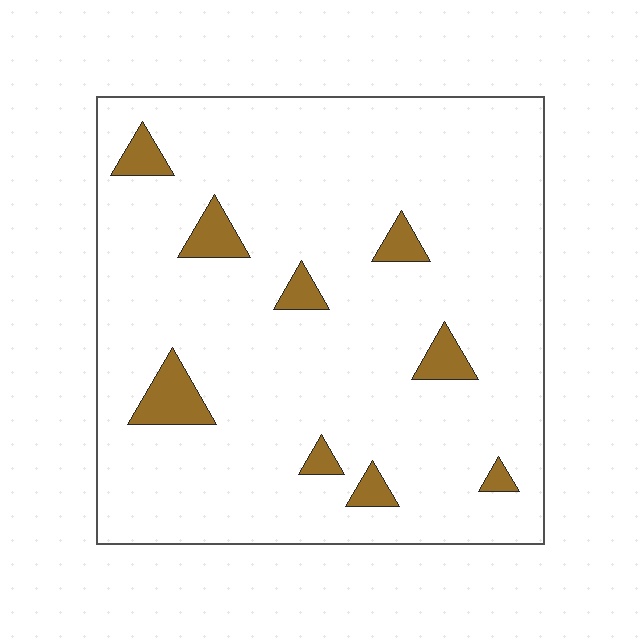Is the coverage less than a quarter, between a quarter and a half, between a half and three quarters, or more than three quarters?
Less than a quarter.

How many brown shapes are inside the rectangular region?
9.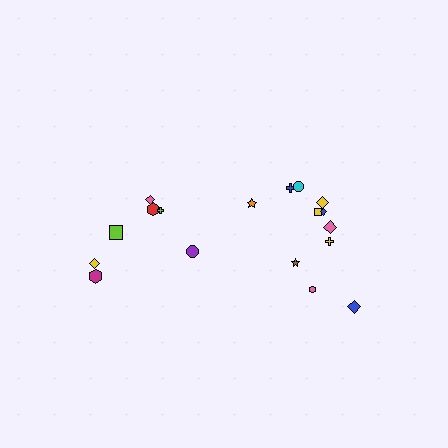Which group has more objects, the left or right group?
The right group.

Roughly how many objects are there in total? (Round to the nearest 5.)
Roughly 20 objects in total.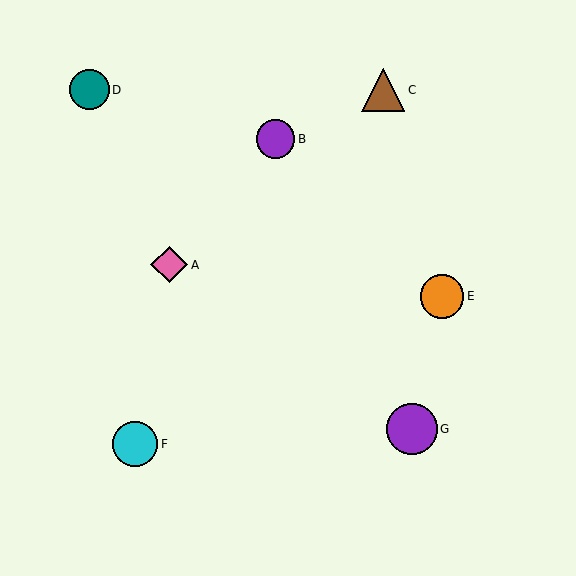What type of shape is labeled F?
Shape F is a cyan circle.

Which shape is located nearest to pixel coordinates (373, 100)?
The brown triangle (labeled C) at (383, 90) is nearest to that location.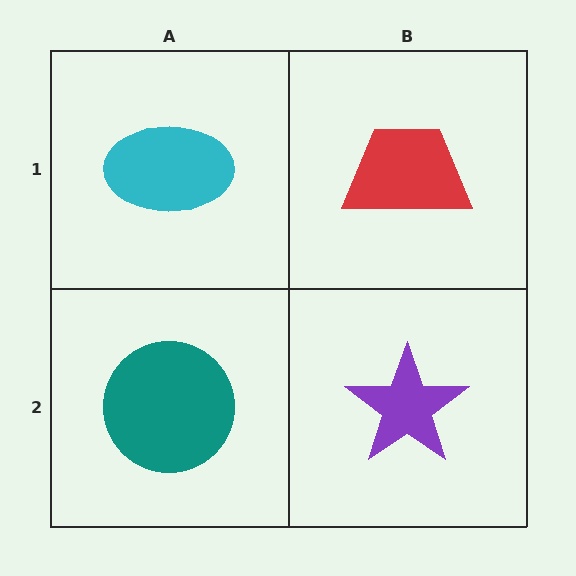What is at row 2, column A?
A teal circle.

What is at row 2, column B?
A purple star.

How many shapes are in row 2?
2 shapes.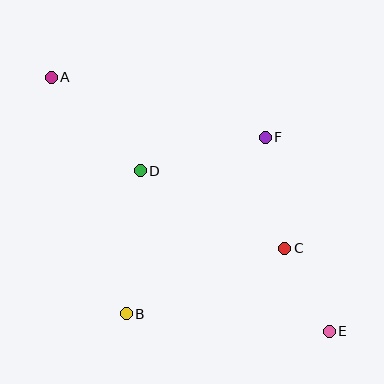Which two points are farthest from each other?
Points A and E are farthest from each other.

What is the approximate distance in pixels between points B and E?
The distance between B and E is approximately 204 pixels.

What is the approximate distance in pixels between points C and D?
The distance between C and D is approximately 164 pixels.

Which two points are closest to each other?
Points C and E are closest to each other.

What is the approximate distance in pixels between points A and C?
The distance between A and C is approximately 289 pixels.